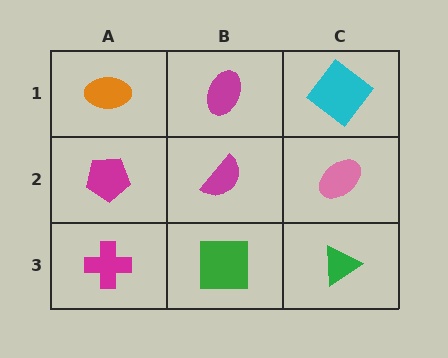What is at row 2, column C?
A pink ellipse.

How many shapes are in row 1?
3 shapes.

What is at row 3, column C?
A green triangle.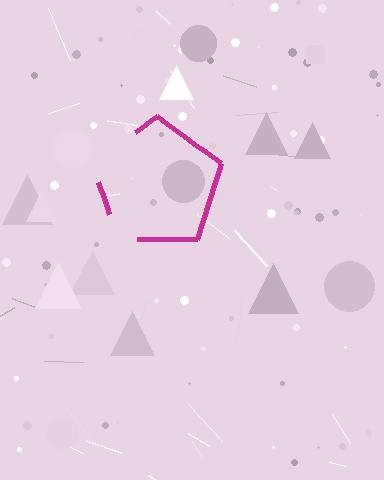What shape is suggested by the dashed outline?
The dashed outline suggests a pentagon.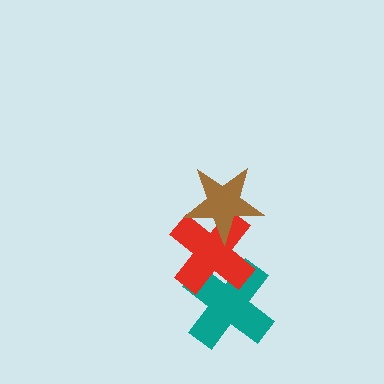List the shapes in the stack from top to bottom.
From top to bottom: the brown star, the red cross, the teal cross.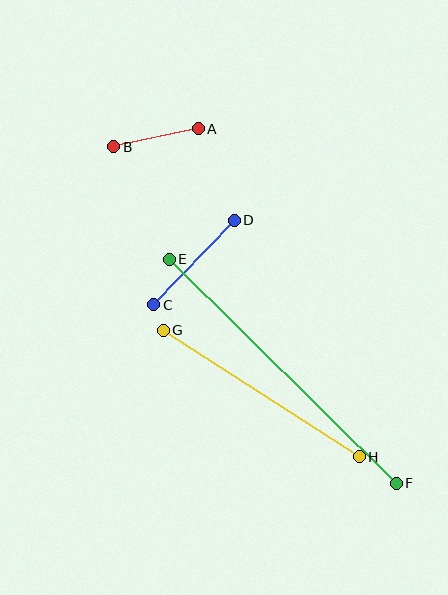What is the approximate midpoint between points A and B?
The midpoint is at approximately (156, 138) pixels.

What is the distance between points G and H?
The distance is approximately 234 pixels.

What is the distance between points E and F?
The distance is approximately 319 pixels.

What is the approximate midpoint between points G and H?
The midpoint is at approximately (261, 394) pixels.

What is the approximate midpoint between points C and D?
The midpoint is at approximately (194, 263) pixels.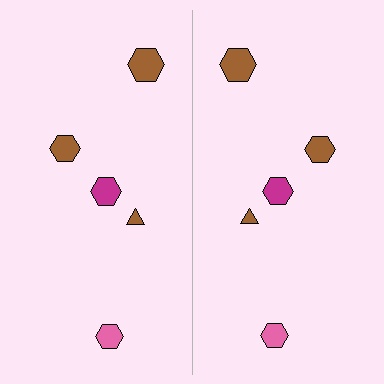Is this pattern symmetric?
Yes, this pattern has bilateral (reflection) symmetry.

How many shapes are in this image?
There are 10 shapes in this image.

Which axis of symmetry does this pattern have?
The pattern has a vertical axis of symmetry running through the center of the image.